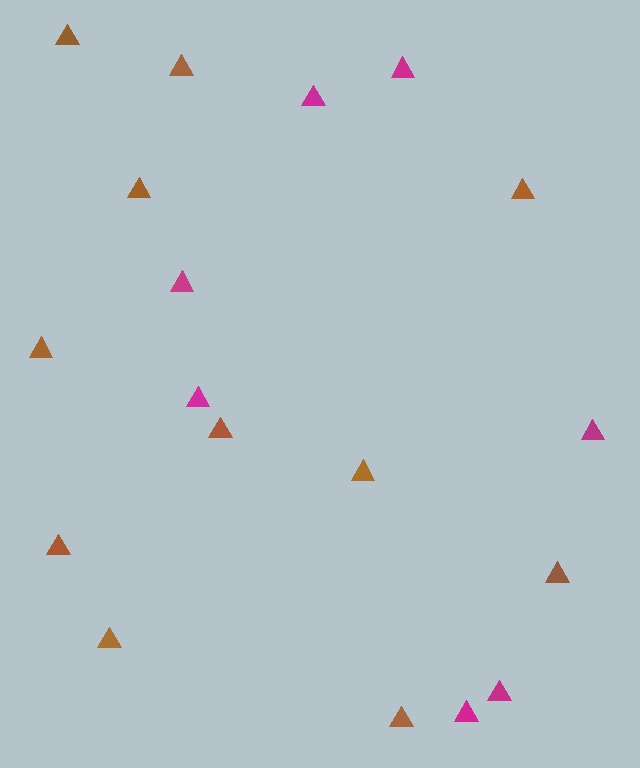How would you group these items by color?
There are 2 groups: one group of brown triangles (11) and one group of magenta triangles (7).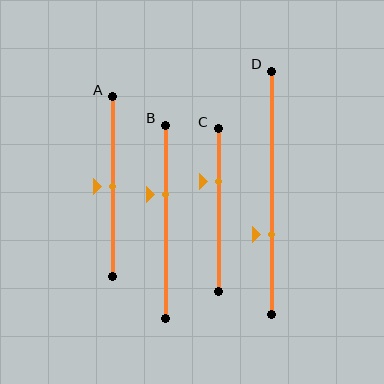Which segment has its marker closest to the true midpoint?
Segment A has its marker closest to the true midpoint.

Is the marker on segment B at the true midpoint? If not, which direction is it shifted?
No, the marker on segment B is shifted upward by about 14% of the segment length.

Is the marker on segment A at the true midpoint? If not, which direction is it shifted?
Yes, the marker on segment A is at the true midpoint.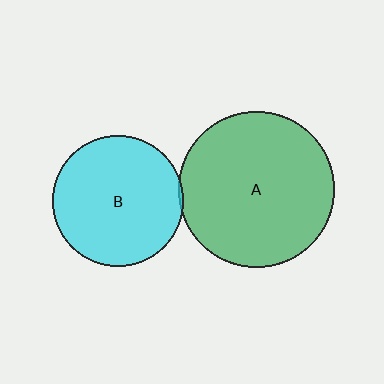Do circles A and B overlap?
Yes.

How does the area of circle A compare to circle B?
Approximately 1.4 times.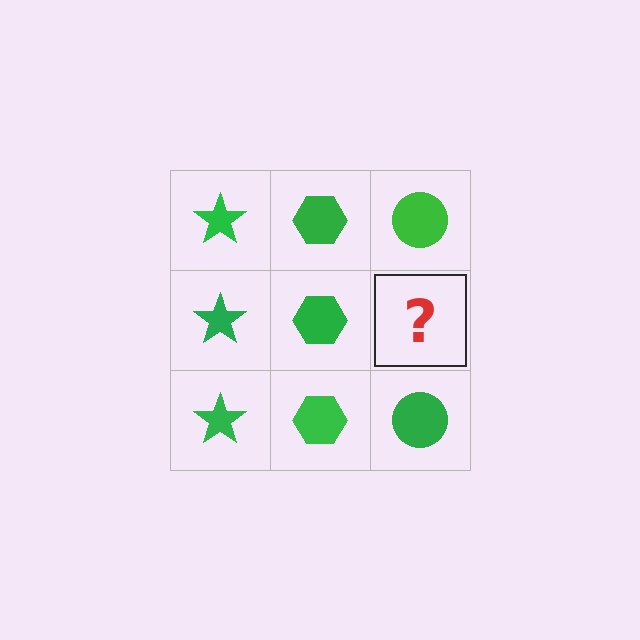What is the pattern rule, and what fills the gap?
The rule is that each column has a consistent shape. The gap should be filled with a green circle.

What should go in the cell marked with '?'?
The missing cell should contain a green circle.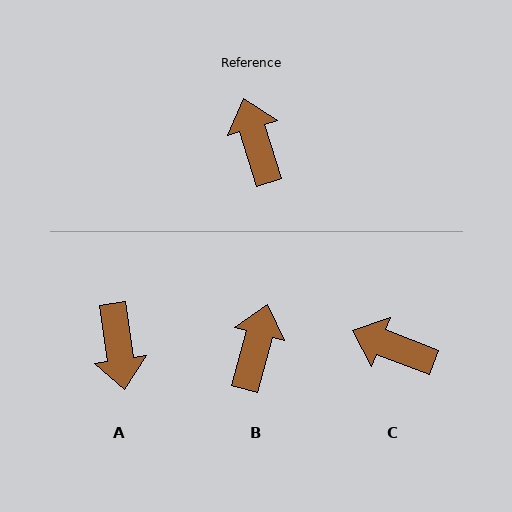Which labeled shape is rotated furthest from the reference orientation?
A, about 171 degrees away.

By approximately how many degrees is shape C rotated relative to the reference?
Approximately 52 degrees counter-clockwise.